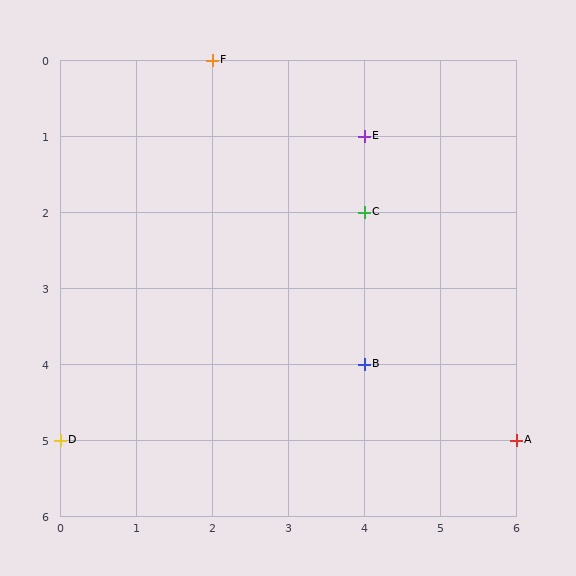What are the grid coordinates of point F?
Point F is at grid coordinates (2, 0).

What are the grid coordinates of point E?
Point E is at grid coordinates (4, 1).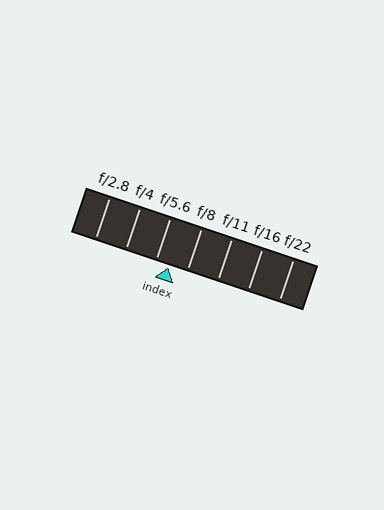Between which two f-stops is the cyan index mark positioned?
The index mark is between f/5.6 and f/8.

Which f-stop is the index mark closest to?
The index mark is closest to f/5.6.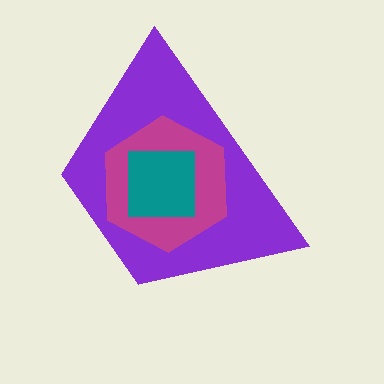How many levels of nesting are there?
3.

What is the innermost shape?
The teal square.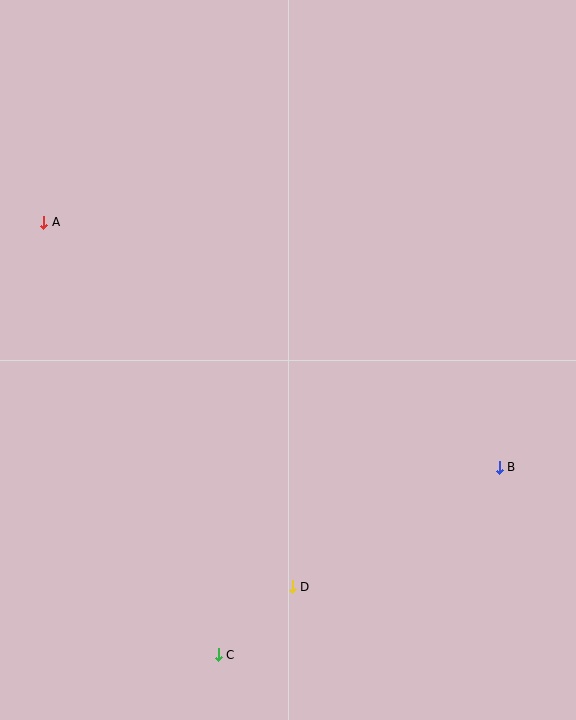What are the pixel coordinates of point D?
Point D is at (292, 587).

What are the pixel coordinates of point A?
Point A is at (44, 222).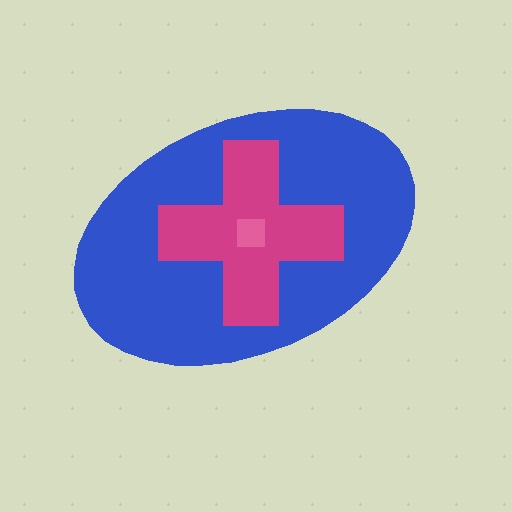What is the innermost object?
The pink square.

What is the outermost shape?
The blue ellipse.